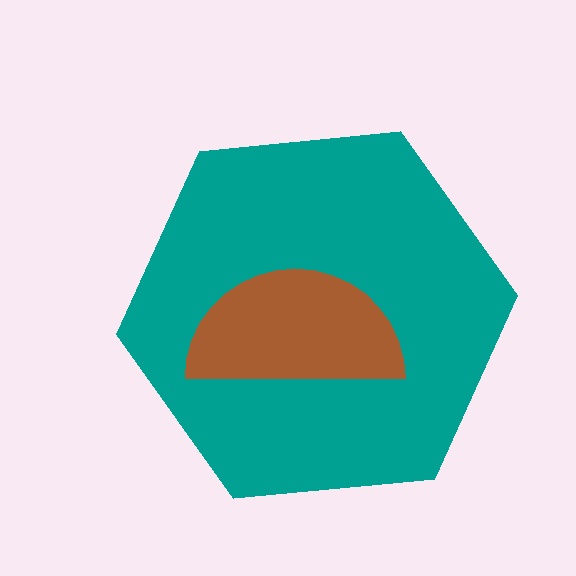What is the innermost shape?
The brown semicircle.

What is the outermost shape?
The teal hexagon.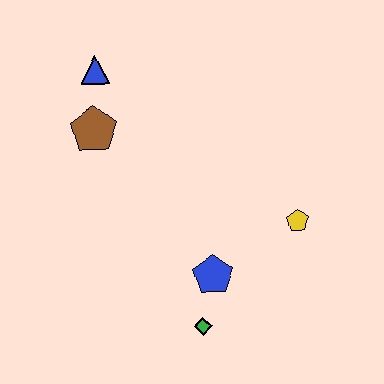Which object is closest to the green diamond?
The blue pentagon is closest to the green diamond.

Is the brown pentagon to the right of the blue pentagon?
No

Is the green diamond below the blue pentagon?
Yes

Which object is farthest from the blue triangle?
The green diamond is farthest from the blue triangle.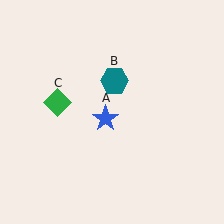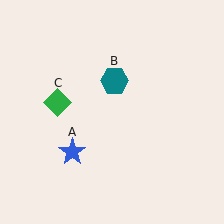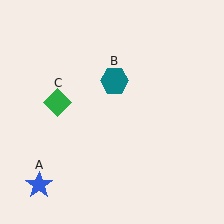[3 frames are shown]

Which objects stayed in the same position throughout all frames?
Teal hexagon (object B) and green diamond (object C) remained stationary.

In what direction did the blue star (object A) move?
The blue star (object A) moved down and to the left.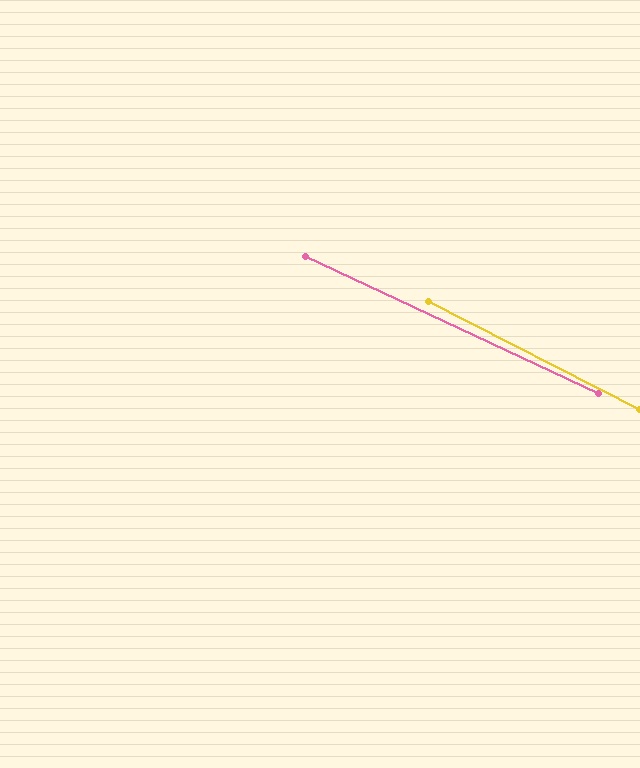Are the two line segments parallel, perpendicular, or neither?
Parallel — their directions differ by only 1.8°.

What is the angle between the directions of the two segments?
Approximately 2 degrees.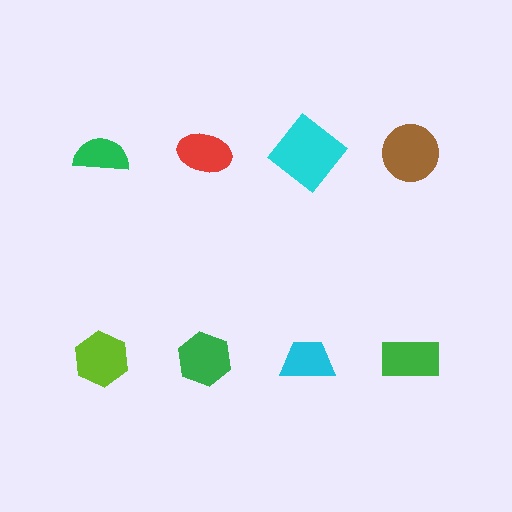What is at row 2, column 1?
A lime hexagon.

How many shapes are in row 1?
4 shapes.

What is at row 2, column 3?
A cyan trapezoid.